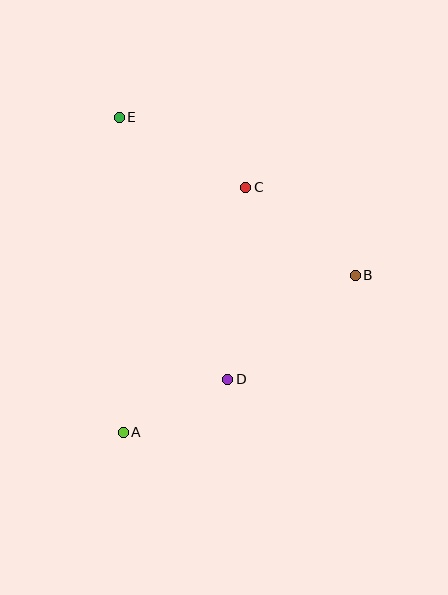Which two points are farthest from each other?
Points A and E are farthest from each other.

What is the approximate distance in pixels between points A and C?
The distance between A and C is approximately 274 pixels.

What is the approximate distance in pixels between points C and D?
The distance between C and D is approximately 193 pixels.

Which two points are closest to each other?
Points A and D are closest to each other.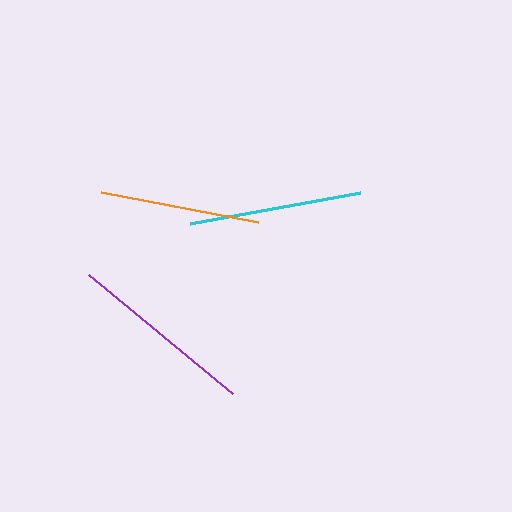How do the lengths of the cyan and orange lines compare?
The cyan and orange lines are approximately the same length.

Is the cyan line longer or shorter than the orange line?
The cyan line is longer than the orange line.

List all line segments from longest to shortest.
From longest to shortest: purple, cyan, orange.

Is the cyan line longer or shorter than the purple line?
The purple line is longer than the cyan line.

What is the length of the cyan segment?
The cyan segment is approximately 172 pixels long.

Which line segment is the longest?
The purple line is the longest at approximately 186 pixels.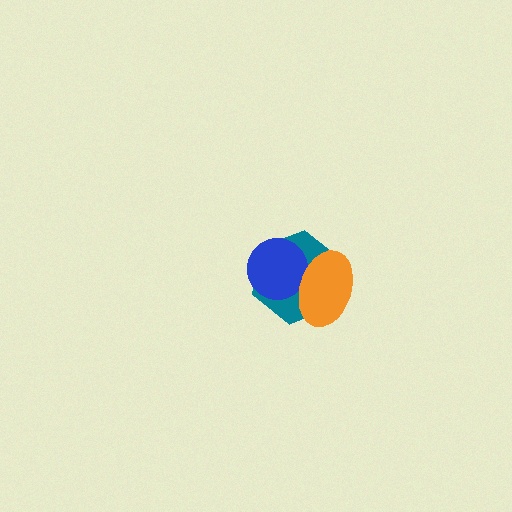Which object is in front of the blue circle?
The orange ellipse is in front of the blue circle.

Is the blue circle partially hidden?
Yes, it is partially covered by another shape.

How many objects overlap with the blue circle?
2 objects overlap with the blue circle.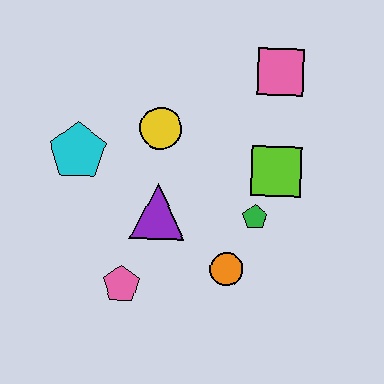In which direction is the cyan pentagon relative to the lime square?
The cyan pentagon is to the left of the lime square.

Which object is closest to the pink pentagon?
The purple triangle is closest to the pink pentagon.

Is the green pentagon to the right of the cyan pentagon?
Yes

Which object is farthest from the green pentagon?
The cyan pentagon is farthest from the green pentagon.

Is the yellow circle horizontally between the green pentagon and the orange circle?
No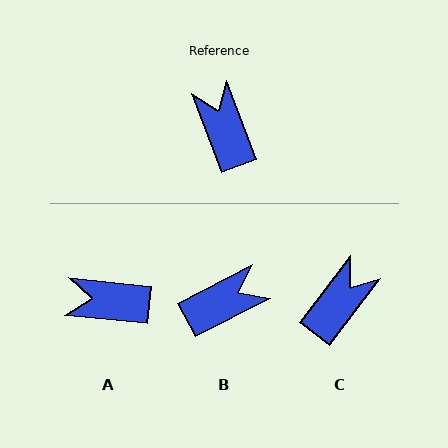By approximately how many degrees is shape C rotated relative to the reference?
Approximately 58 degrees clockwise.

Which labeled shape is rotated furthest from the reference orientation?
B, about 84 degrees away.